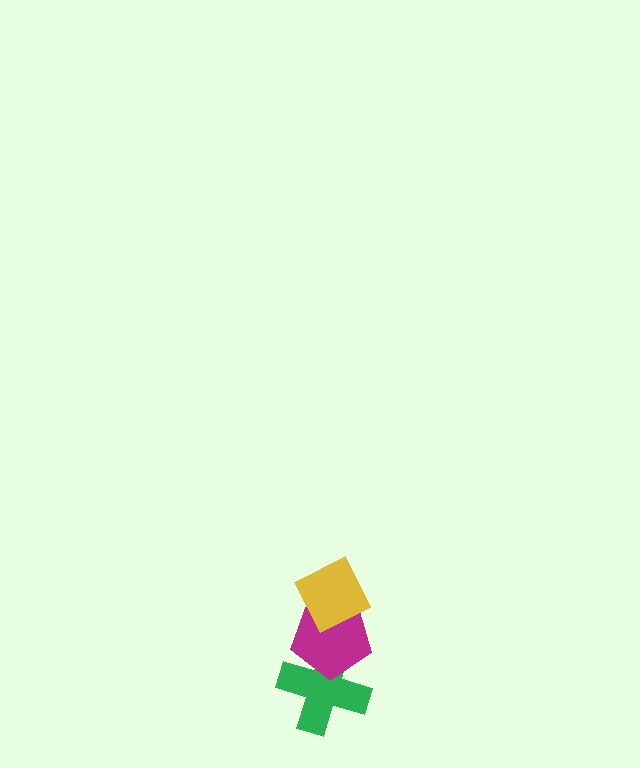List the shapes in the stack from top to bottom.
From top to bottom: the yellow diamond, the magenta pentagon, the green cross.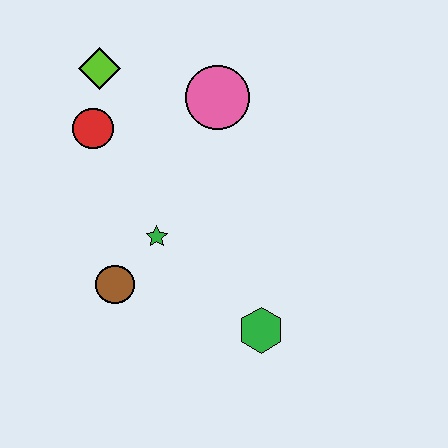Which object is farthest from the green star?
The lime diamond is farthest from the green star.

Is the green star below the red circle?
Yes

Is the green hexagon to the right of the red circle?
Yes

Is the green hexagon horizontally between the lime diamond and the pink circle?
No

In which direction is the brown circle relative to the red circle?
The brown circle is below the red circle.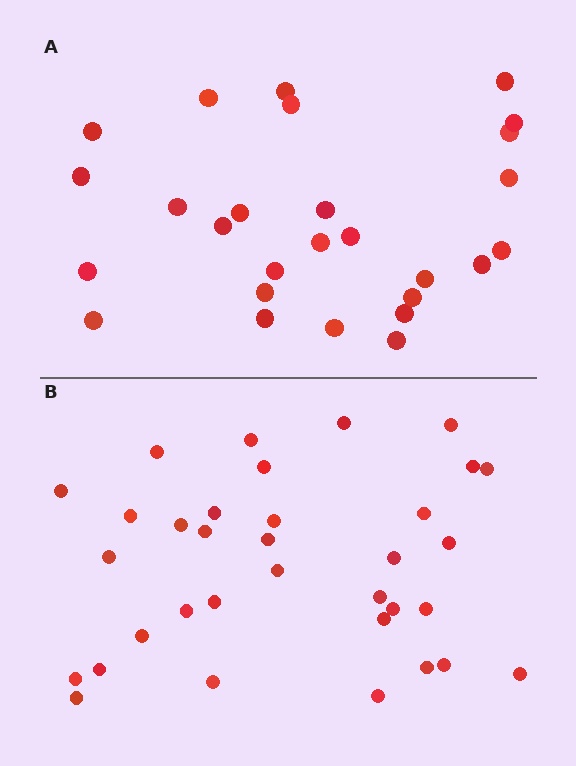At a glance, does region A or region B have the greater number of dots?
Region B (the bottom region) has more dots.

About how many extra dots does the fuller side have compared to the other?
Region B has roughly 8 or so more dots than region A.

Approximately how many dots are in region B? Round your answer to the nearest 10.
About 30 dots. (The exact count is 34, which rounds to 30.)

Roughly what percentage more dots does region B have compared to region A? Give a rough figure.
About 25% more.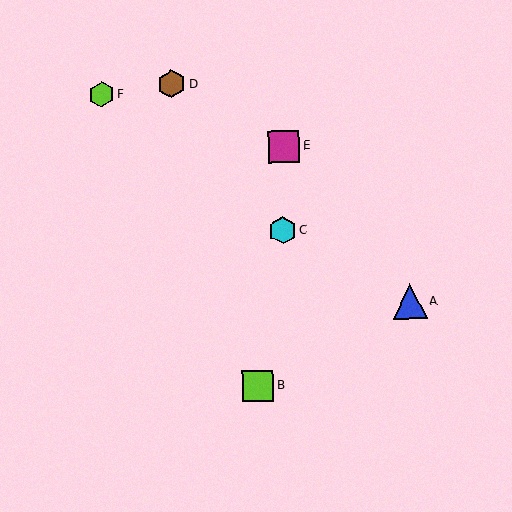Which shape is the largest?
The blue triangle (labeled A) is the largest.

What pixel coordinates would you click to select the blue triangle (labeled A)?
Click at (410, 301) to select the blue triangle A.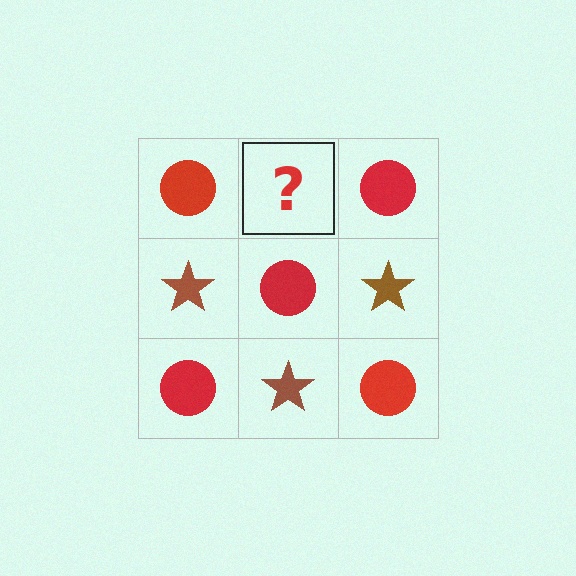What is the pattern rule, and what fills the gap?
The rule is that it alternates red circle and brown star in a checkerboard pattern. The gap should be filled with a brown star.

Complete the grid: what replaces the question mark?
The question mark should be replaced with a brown star.